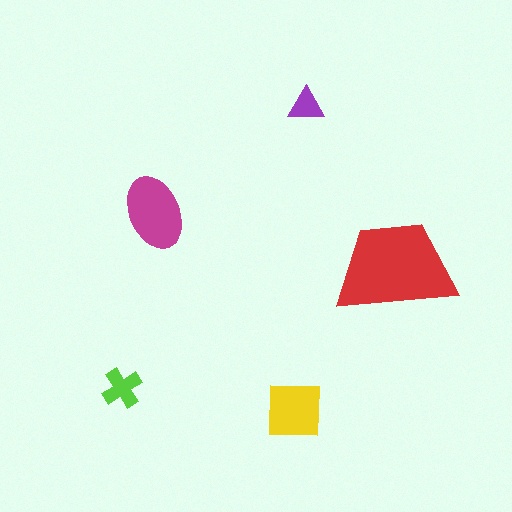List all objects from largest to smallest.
The red trapezoid, the magenta ellipse, the yellow square, the lime cross, the purple triangle.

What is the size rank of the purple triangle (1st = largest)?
5th.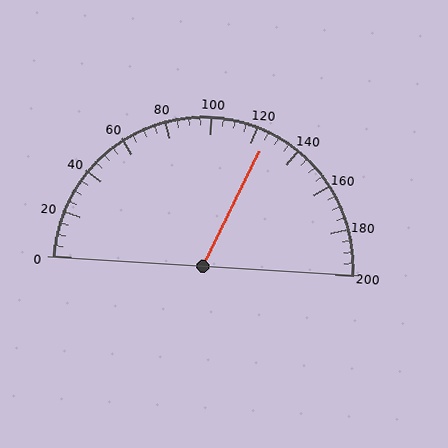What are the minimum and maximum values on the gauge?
The gauge ranges from 0 to 200.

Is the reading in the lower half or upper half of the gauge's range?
The reading is in the upper half of the range (0 to 200).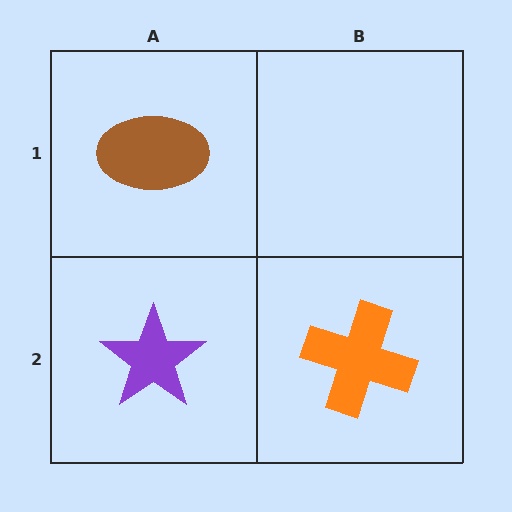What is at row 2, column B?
An orange cross.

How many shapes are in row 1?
1 shape.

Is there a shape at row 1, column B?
No, that cell is empty.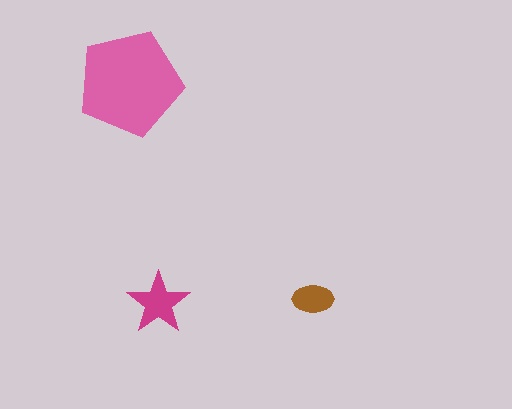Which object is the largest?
The pink pentagon.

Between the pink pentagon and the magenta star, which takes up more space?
The pink pentagon.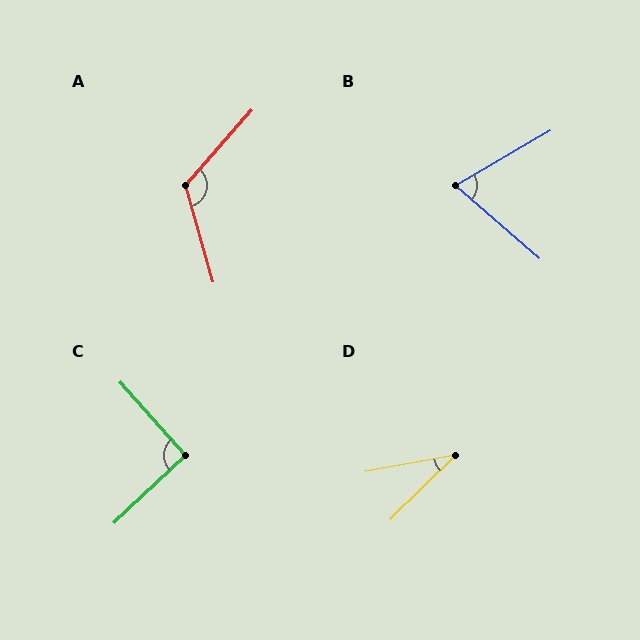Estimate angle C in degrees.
Approximately 92 degrees.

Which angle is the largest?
A, at approximately 123 degrees.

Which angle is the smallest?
D, at approximately 34 degrees.